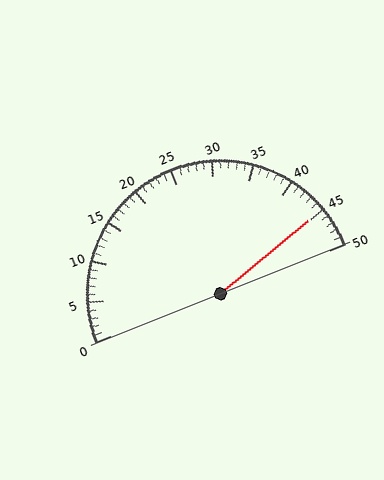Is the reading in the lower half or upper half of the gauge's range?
The reading is in the upper half of the range (0 to 50).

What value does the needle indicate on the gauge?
The needle indicates approximately 45.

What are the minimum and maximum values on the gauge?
The gauge ranges from 0 to 50.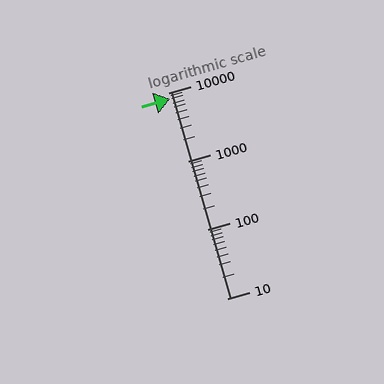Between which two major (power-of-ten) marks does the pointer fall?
The pointer is between 1000 and 10000.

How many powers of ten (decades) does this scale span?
The scale spans 3 decades, from 10 to 10000.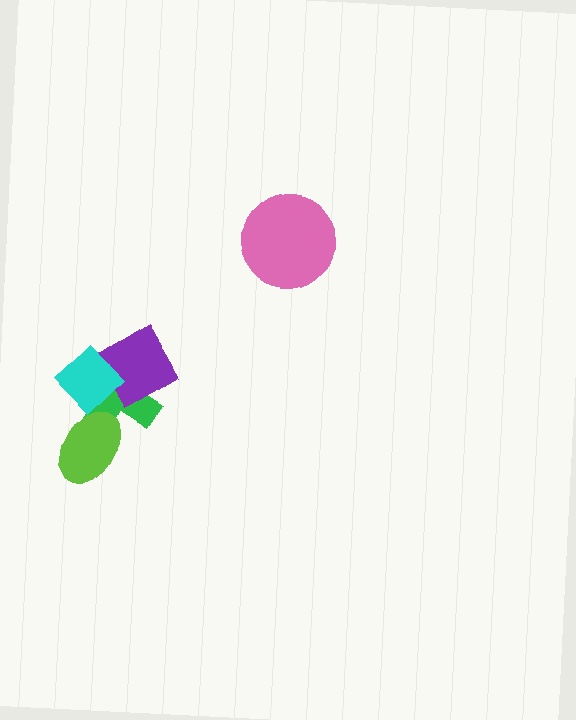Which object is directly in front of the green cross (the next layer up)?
The purple diamond is directly in front of the green cross.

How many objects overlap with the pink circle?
0 objects overlap with the pink circle.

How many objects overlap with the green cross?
3 objects overlap with the green cross.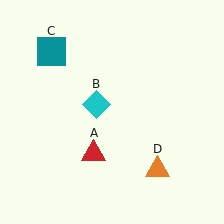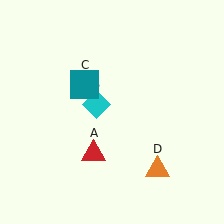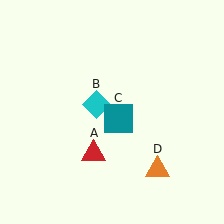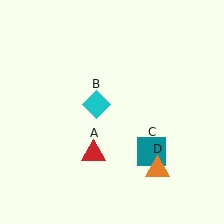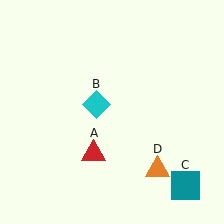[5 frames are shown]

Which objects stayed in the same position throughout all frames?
Red triangle (object A) and cyan diamond (object B) and orange triangle (object D) remained stationary.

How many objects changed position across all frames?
1 object changed position: teal square (object C).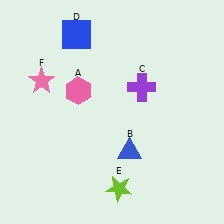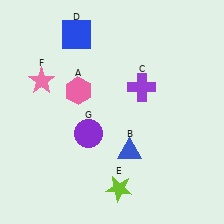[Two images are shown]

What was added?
A purple circle (G) was added in Image 2.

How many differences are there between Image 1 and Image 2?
There is 1 difference between the two images.